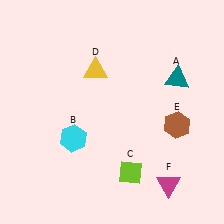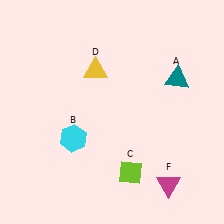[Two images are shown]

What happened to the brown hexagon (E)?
The brown hexagon (E) was removed in Image 2. It was in the bottom-right area of Image 1.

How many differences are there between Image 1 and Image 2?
There is 1 difference between the two images.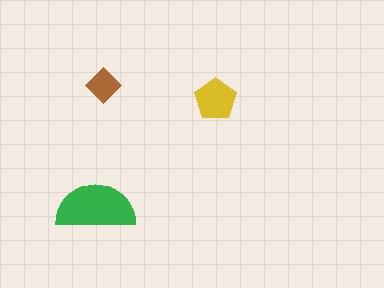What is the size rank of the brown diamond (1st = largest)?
3rd.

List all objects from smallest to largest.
The brown diamond, the yellow pentagon, the green semicircle.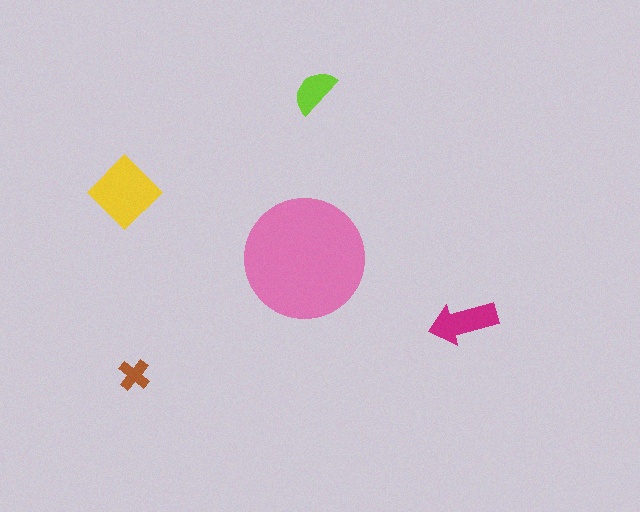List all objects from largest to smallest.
The pink circle, the yellow diamond, the magenta arrow, the lime semicircle, the brown cross.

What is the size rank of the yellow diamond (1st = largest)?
2nd.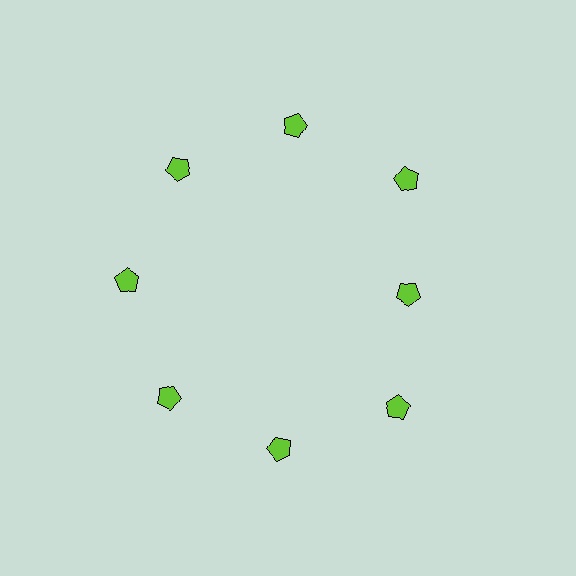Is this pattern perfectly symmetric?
No. The 8 lime pentagons are arranged in a ring, but one element near the 3 o'clock position is pulled inward toward the center, breaking the 8-fold rotational symmetry.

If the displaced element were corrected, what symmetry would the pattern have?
It would have 8-fold rotational symmetry — the pattern would map onto itself every 45 degrees.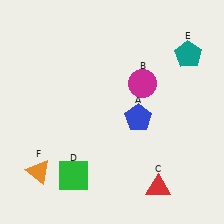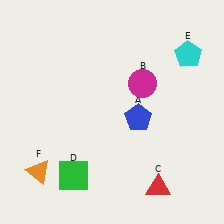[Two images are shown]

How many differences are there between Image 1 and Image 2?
There is 1 difference between the two images.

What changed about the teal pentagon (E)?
In Image 1, E is teal. In Image 2, it changed to cyan.